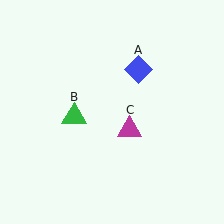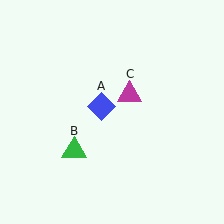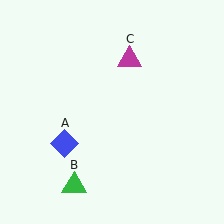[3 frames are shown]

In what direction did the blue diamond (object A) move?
The blue diamond (object A) moved down and to the left.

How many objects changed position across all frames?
3 objects changed position: blue diamond (object A), green triangle (object B), magenta triangle (object C).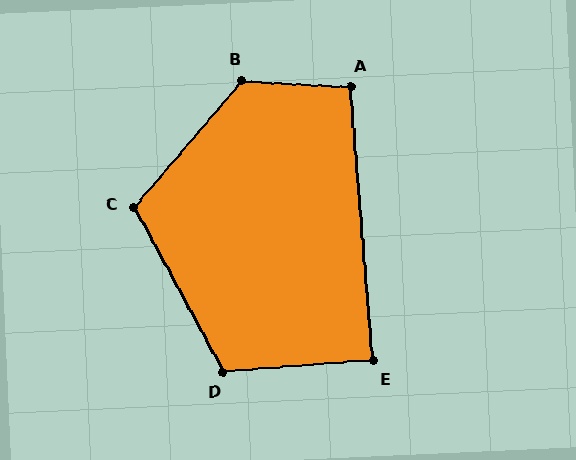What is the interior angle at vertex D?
Approximately 114 degrees (obtuse).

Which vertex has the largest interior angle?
B, at approximately 127 degrees.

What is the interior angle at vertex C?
Approximately 111 degrees (obtuse).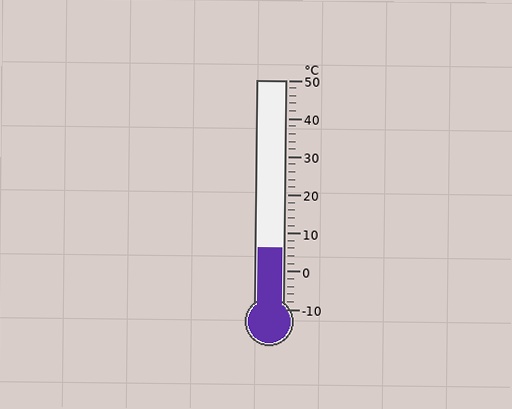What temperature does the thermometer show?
The thermometer shows approximately 6°C.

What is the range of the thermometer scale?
The thermometer scale ranges from -10°C to 50°C.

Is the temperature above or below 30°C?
The temperature is below 30°C.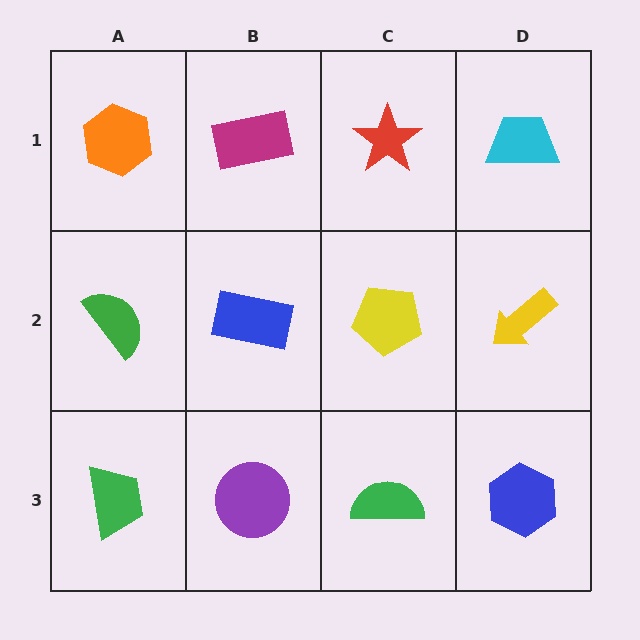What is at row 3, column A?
A green trapezoid.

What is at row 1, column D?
A cyan trapezoid.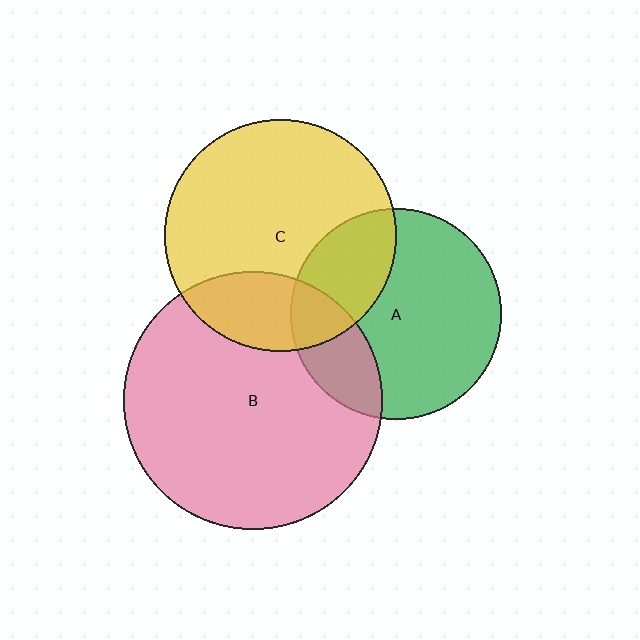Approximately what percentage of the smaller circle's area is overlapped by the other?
Approximately 30%.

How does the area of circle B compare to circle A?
Approximately 1.5 times.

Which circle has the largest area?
Circle B (pink).